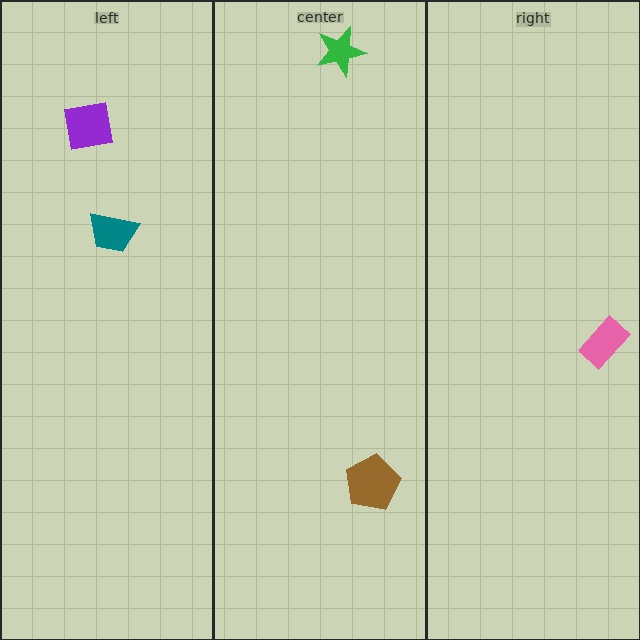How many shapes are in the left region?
2.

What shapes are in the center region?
The green star, the brown pentagon.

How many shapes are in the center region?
2.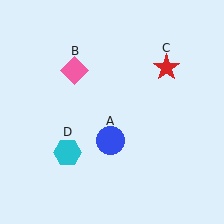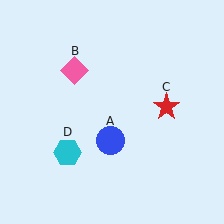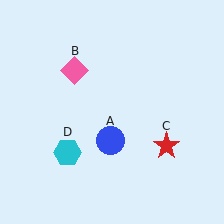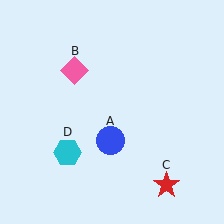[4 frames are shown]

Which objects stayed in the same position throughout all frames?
Blue circle (object A) and pink diamond (object B) and cyan hexagon (object D) remained stationary.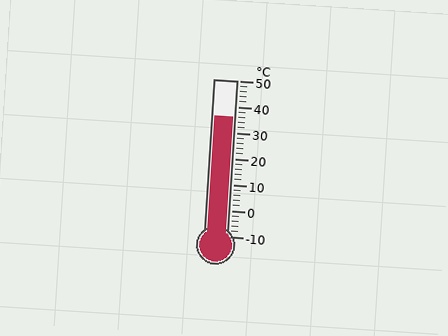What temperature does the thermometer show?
The thermometer shows approximately 36°C.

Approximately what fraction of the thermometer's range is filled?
The thermometer is filled to approximately 75% of its range.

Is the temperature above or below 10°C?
The temperature is above 10°C.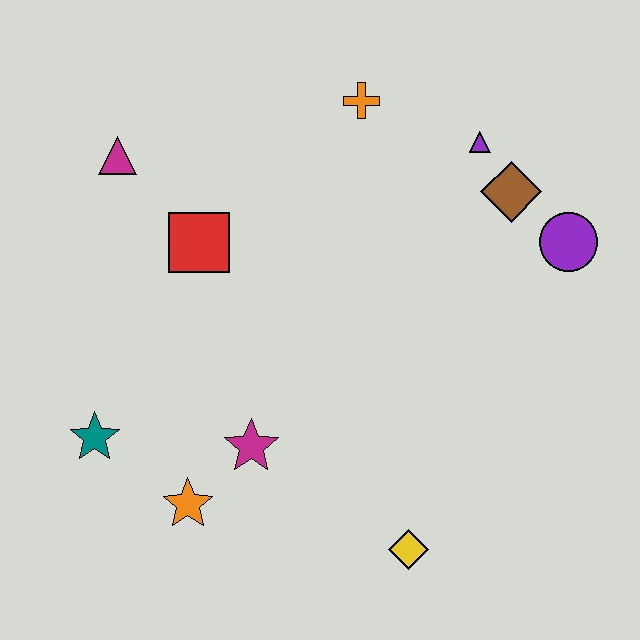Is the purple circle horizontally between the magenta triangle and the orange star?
No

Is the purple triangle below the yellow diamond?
No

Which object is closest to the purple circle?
The brown diamond is closest to the purple circle.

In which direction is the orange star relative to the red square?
The orange star is below the red square.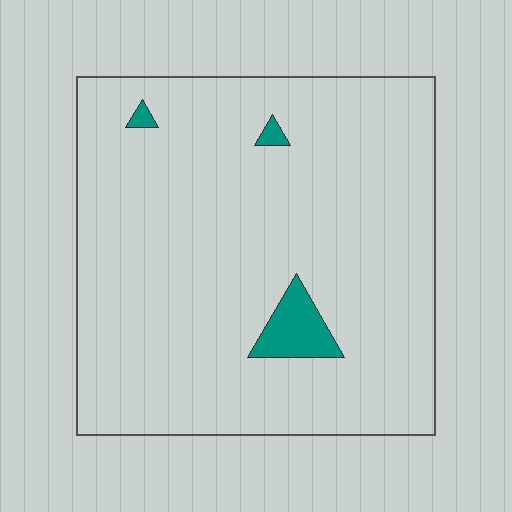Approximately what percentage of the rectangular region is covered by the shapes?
Approximately 5%.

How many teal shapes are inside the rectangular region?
3.